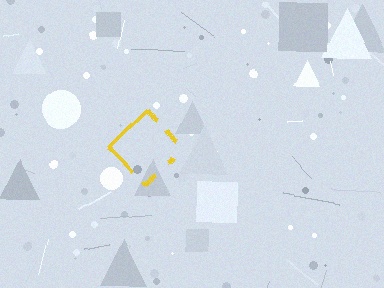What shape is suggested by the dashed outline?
The dashed outline suggests a diamond.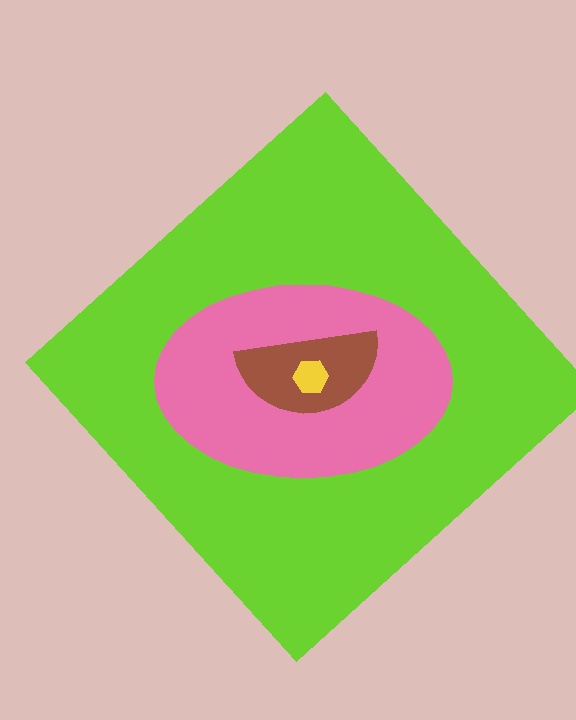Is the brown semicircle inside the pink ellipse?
Yes.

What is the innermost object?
The yellow hexagon.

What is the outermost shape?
The lime diamond.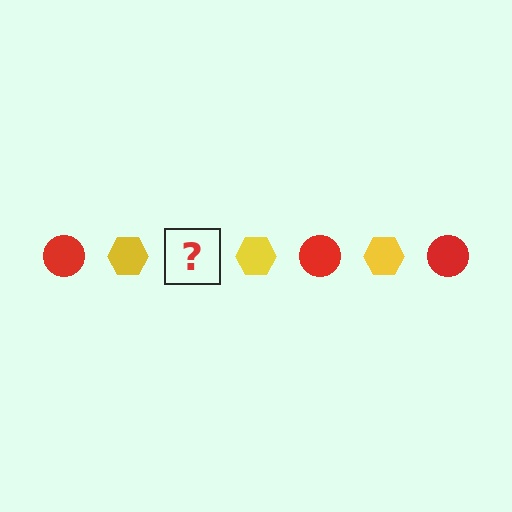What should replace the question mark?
The question mark should be replaced with a red circle.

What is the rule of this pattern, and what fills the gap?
The rule is that the pattern alternates between red circle and yellow hexagon. The gap should be filled with a red circle.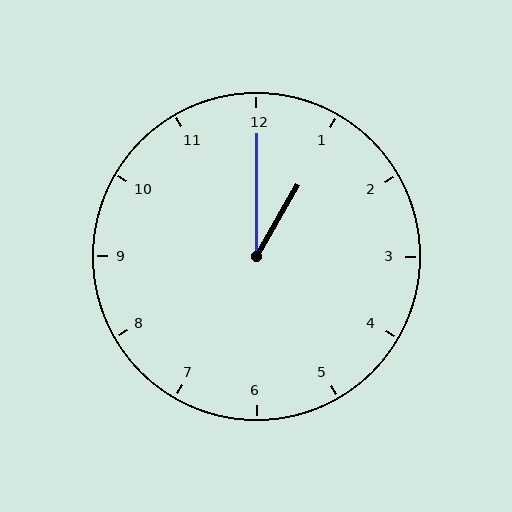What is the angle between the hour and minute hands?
Approximately 30 degrees.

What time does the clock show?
1:00.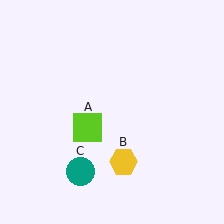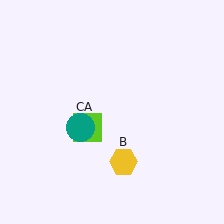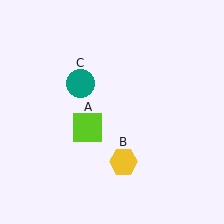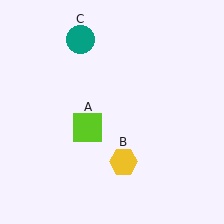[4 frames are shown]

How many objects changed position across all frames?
1 object changed position: teal circle (object C).